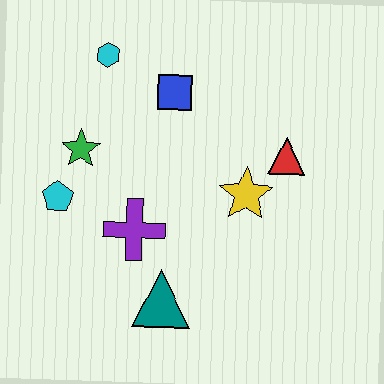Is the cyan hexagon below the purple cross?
No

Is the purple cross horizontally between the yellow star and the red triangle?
No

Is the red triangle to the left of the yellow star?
No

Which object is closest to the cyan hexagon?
The blue square is closest to the cyan hexagon.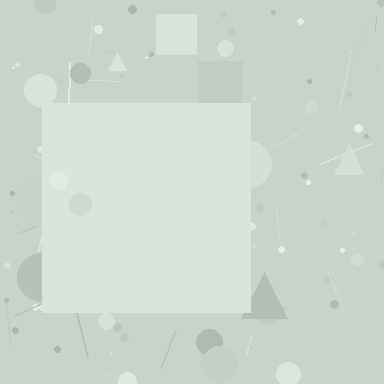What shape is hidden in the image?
A square is hidden in the image.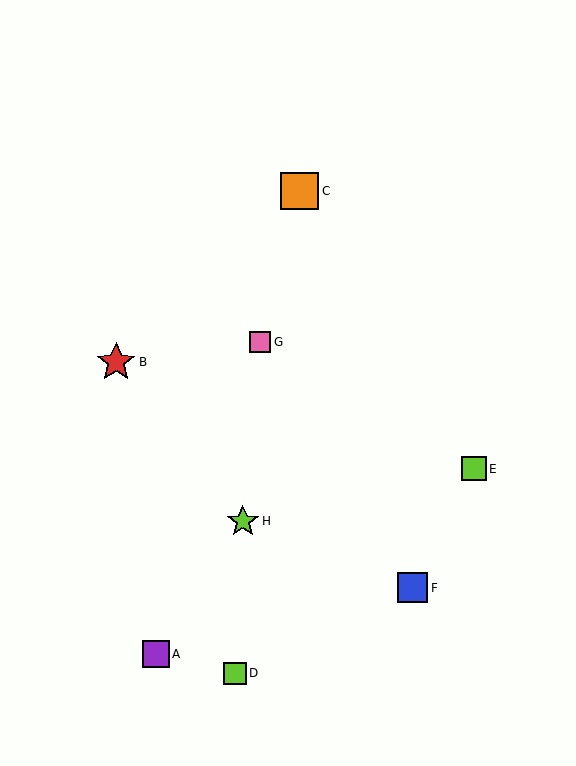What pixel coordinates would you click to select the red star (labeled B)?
Click at (116, 362) to select the red star B.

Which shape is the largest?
The red star (labeled B) is the largest.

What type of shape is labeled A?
Shape A is a purple square.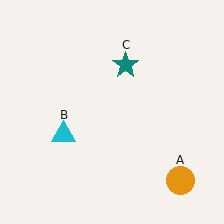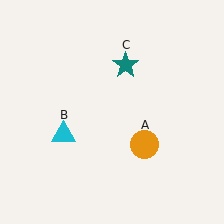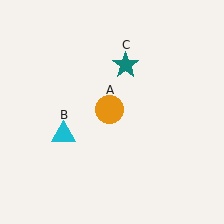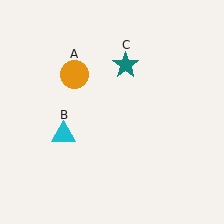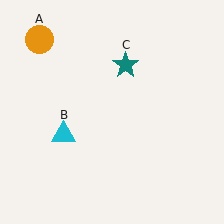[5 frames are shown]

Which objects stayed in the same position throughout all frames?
Cyan triangle (object B) and teal star (object C) remained stationary.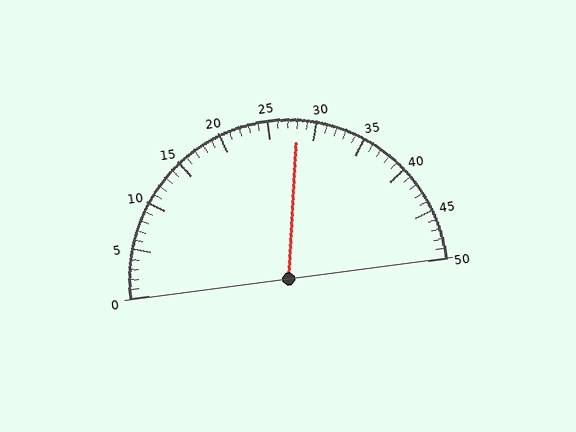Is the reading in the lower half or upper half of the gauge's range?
The reading is in the upper half of the range (0 to 50).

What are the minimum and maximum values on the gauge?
The gauge ranges from 0 to 50.